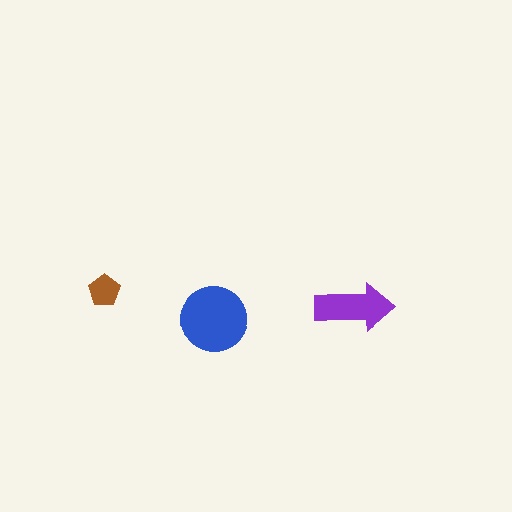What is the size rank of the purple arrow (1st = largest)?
2nd.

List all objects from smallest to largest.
The brown pentagon, the purple arrow, the blue circle.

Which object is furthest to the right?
The purple arrow is rightmost.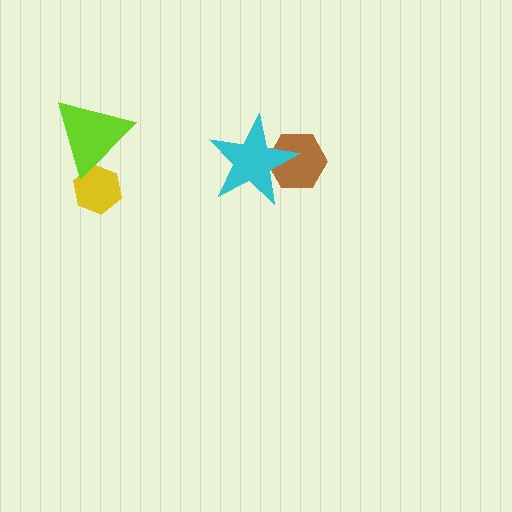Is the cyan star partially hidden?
No, no other shape covers it.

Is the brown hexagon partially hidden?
Yes, it is partially covered by another shape.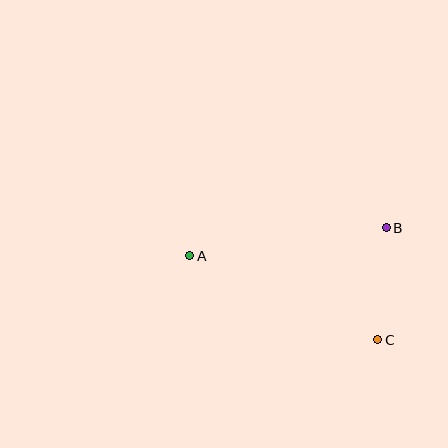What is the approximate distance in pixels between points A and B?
The distance between A and B is approximately 199 pixels.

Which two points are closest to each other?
Points B and C are closest to each other.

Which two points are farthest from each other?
Points A and C are farthest from each other.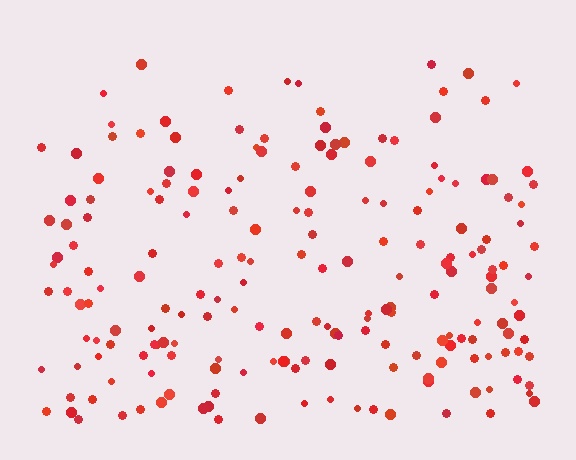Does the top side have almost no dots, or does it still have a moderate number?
Still a moderate number, just noticeably fewer than the bottom.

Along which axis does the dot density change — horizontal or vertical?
Vertical.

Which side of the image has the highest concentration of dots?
The bottom.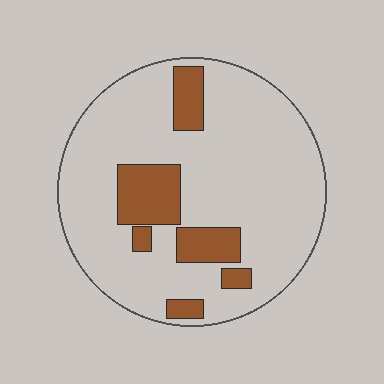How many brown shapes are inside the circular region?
6.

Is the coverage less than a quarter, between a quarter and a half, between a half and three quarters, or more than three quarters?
Less than a quarter.